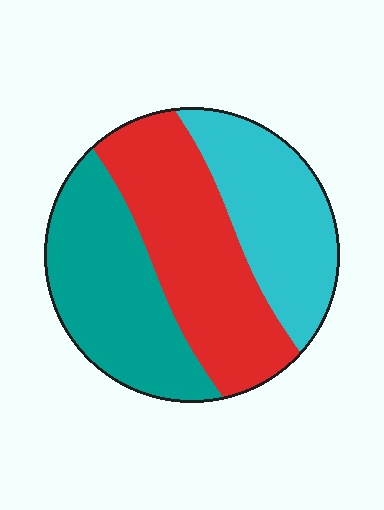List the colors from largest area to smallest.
From largest to smallest: red, teal, cyan.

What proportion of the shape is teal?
Teal covers 33% of the shape.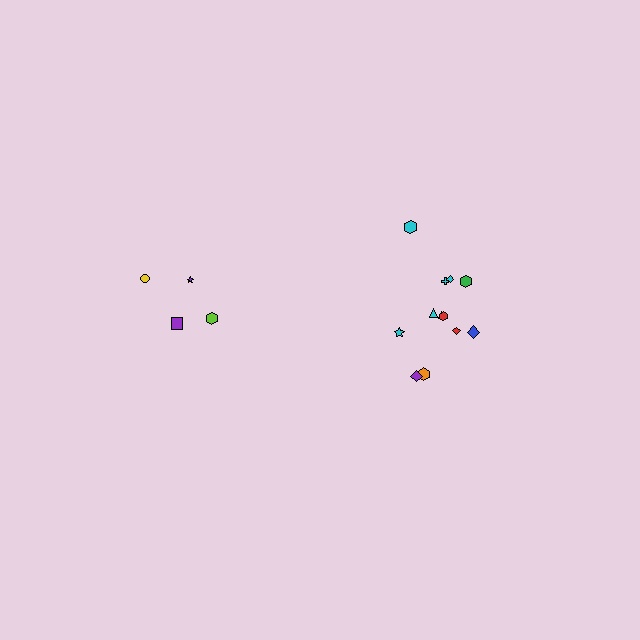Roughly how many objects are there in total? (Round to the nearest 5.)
Roughly 15 objects in total.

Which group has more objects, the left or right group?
The right group.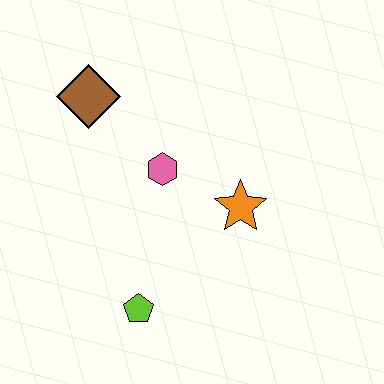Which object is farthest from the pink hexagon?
The lime pentagon is farthest from the pink hexagon.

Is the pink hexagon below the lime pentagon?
No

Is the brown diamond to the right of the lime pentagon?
No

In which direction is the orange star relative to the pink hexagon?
The orange star is to the right of the pink hexagon.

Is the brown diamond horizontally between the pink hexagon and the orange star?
No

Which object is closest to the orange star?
The pink hexagon is closest to the orange star.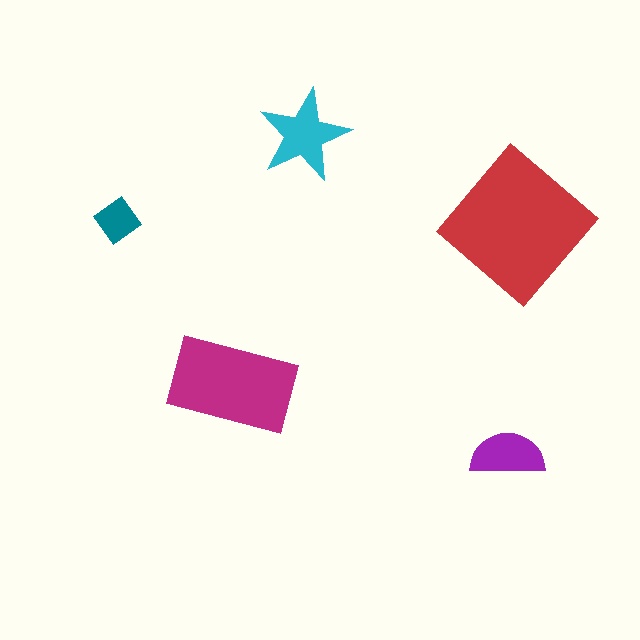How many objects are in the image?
There are 5 objects in the image.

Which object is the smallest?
The teal diamond.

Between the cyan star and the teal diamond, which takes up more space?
The cyan star.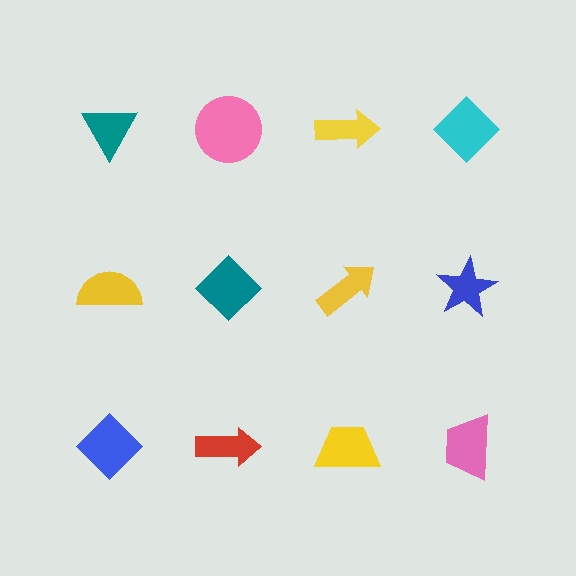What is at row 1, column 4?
A cyan diamond.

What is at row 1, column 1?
A teal triangle.